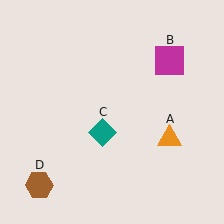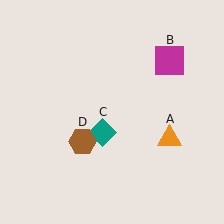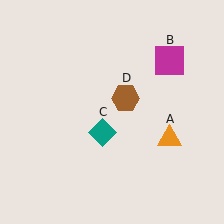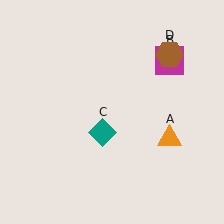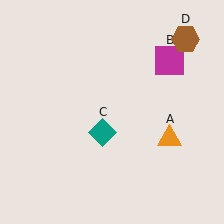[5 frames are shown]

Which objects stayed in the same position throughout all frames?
Orange triangle (object A) and magenta square (object B) and teal diamond (object C) remained stationary.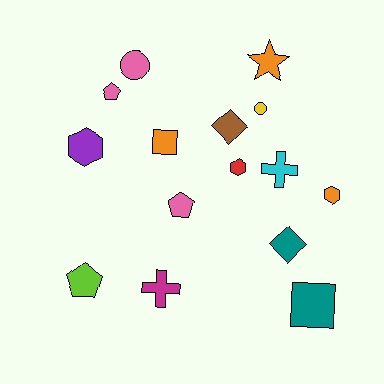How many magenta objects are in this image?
There is 1 magenta object.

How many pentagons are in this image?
There are 3 pentagons.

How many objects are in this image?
There are 15 objects.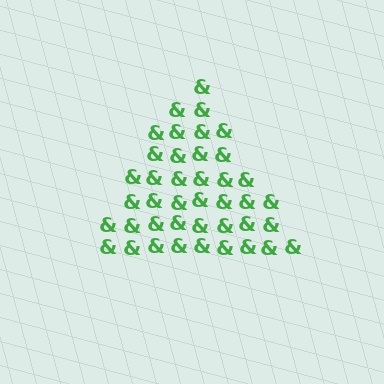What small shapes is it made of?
It is made of small ampersands.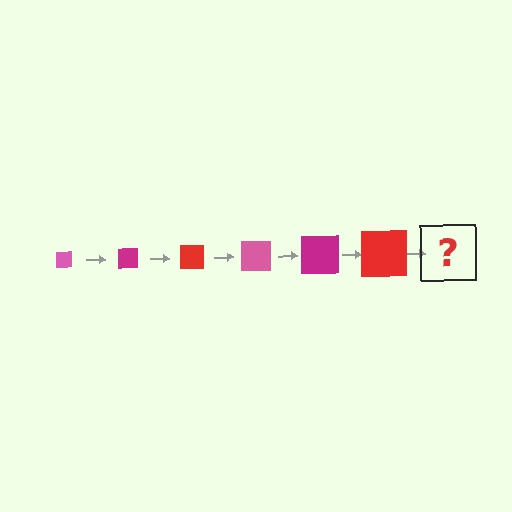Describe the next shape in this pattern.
It should be a pink square, larger than the previous one.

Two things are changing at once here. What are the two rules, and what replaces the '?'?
The two rules are that the square grows larger each step and the color cycles through pink, magenta, and red. The '?' should be a pink square, larger than the previous one.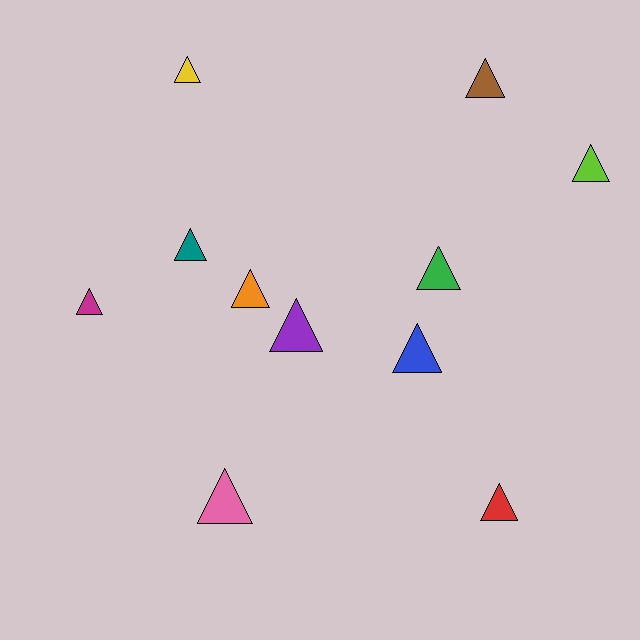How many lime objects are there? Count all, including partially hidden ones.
There is 1 lime object.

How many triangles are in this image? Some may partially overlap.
There are 11 triangles.